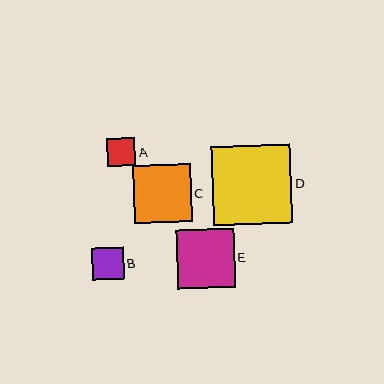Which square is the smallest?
Square A is the smallest with a size of approximately 28 pixels.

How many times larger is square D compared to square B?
Square D is approximately 2.5 times the size of square B.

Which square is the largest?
Square D is the largest with a size of approximately 79 pixels.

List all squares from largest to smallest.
From largest to smallest: D, E, C, B, A.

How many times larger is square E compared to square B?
Square E is approximately 1.8 times the size of square B.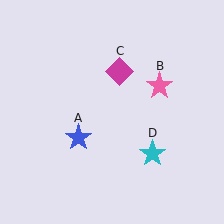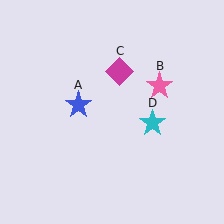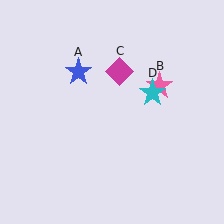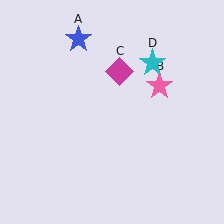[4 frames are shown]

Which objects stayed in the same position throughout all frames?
Pink star (object B) and magenta diamond (object C) remained stationary.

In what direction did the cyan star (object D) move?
The cyan star (object D) moved up.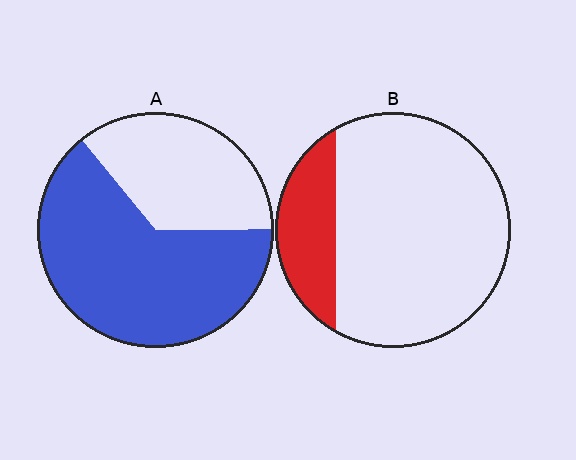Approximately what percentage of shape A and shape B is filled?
A is approximately 65% and B is approximately 20%.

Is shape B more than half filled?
No.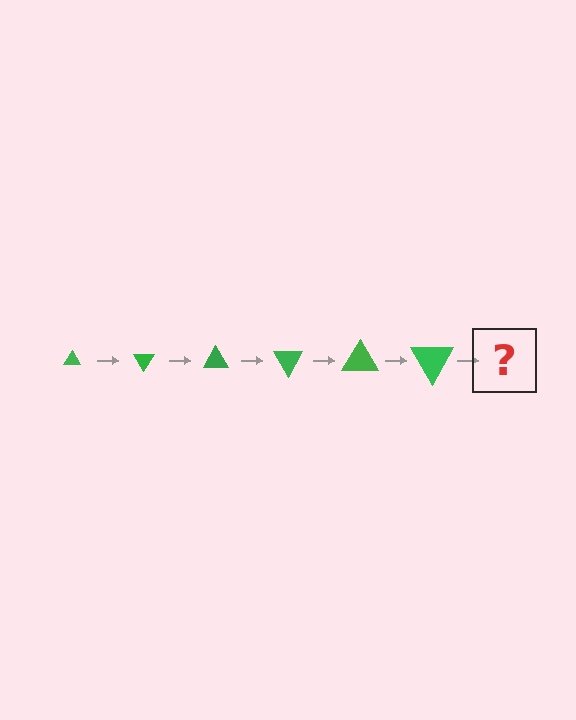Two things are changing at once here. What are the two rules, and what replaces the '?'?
The two rules are that the triangle grows larger each step and it rotates 60 degrees each step. The '?' should be a triangle, larger than the previous one and rotated 360 degrees from the start.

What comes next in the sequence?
The next element should be a triangle, larger than the previous one and rotated 360 degrees from the start.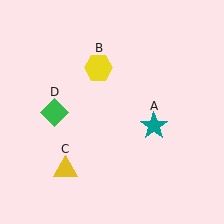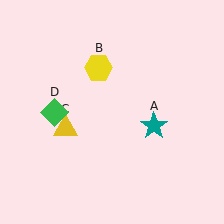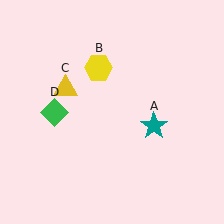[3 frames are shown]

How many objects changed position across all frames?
1 object changed position: yellow triangle (object C).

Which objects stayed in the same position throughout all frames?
Teal star (object A) and yellow hexagon (object B) and green diamond (object D) remained stationary.